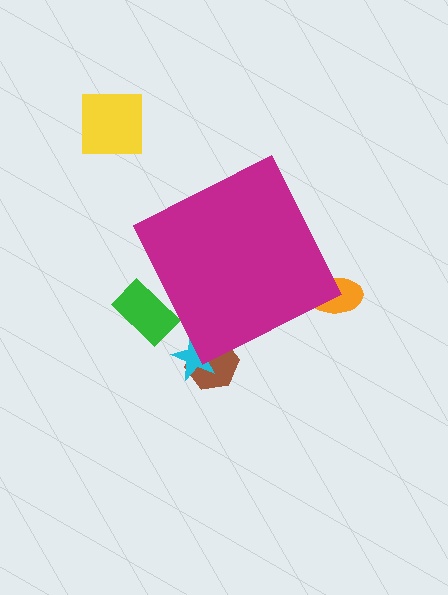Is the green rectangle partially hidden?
Yes, the green rectangle is partially hidden behind the magenta diamond.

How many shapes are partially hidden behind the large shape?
4 shapes are partially hidden.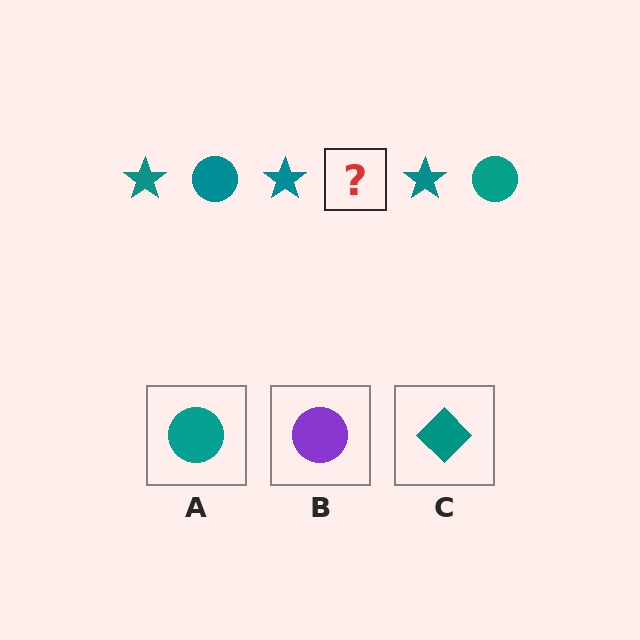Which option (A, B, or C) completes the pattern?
A.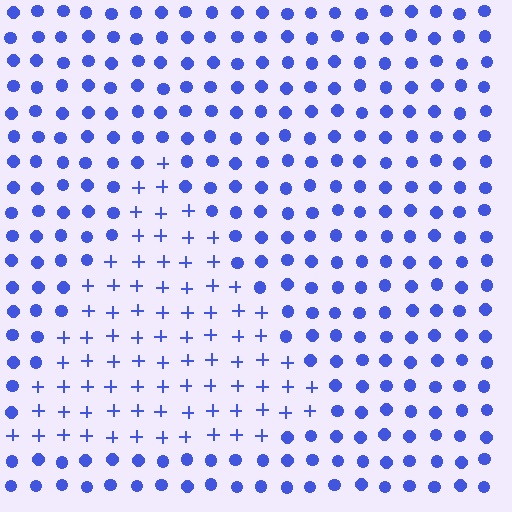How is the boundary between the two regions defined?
The boundary is defined by a change in element shape: plus signs inside vs. circles outside. All elements share the same color and spacing.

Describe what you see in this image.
The image is filled with small blue elements arranged in a uniform grid. A triangle-shaped region contains plus signs, while the surrounding area contains circles. The boundary is defined purely by the change in element shape.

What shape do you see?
I see a triangle.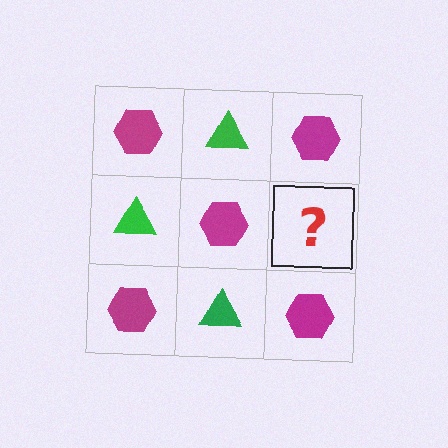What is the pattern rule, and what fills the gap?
The rule is that it alternates magenta hexagon and green triangle in a checkerboard pattern. The gap should be filled with a green triangle.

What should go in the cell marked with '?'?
The missing cell should contain a green triangle.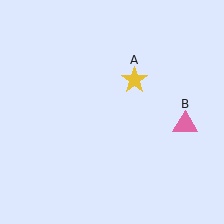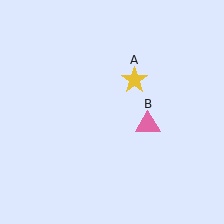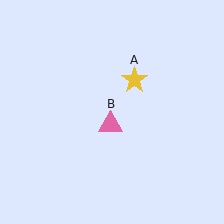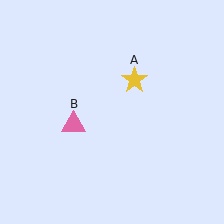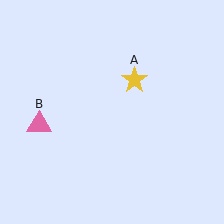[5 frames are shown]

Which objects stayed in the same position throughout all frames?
Yellow star (object A) remained stationary.